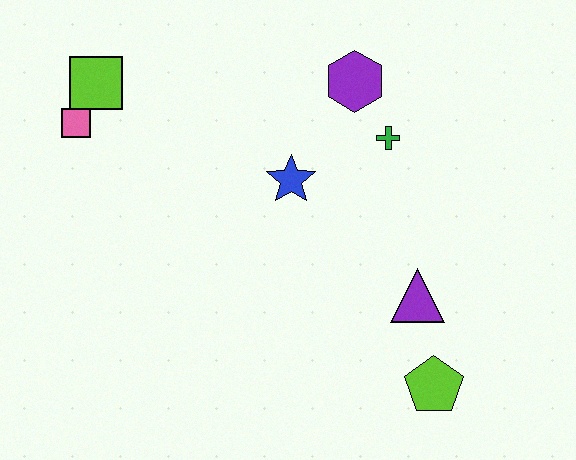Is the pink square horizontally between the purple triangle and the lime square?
No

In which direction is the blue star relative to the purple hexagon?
The blue star is below the purple hexagon.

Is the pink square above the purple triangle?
Yes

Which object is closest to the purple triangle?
The lime pentagon is closest to the purple triangle.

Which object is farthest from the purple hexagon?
The lime pentagon is farthest from the purple hexagon.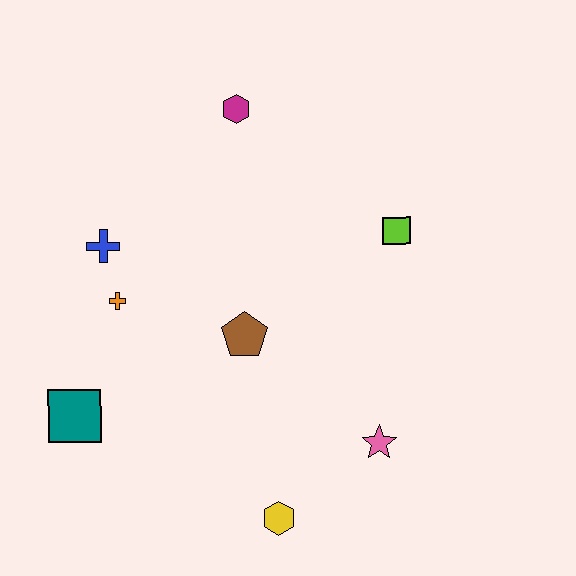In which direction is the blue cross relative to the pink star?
The blue cross is to the left of the pink star.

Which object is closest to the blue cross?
The orange cross is closest to the blue cross.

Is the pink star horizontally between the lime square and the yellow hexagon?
Yes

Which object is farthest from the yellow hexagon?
The magenta hexagon is farthest from the yellow hexagon.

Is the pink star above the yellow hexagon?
Yes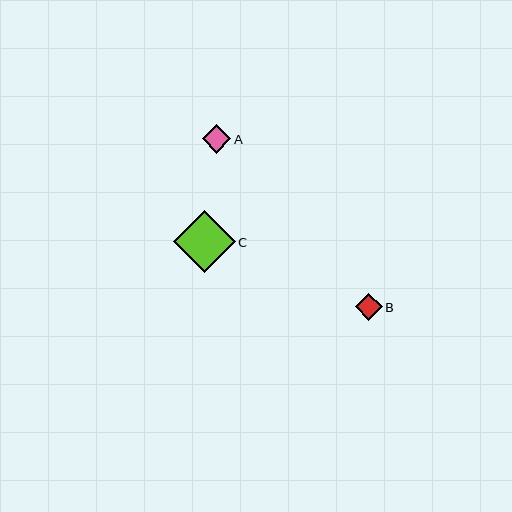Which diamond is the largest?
Diamond C is the largest with a size of approximately 62 pixels.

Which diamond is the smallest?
Diamond B is the smallest with a size of approximately 27 pixels.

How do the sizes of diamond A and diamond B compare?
Diamond A and diamond B are approximately the same size.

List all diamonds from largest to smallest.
From largest to smallest: C, A, B.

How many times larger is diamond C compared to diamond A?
Diamond C is approximately 2.2 times the size of diamond A.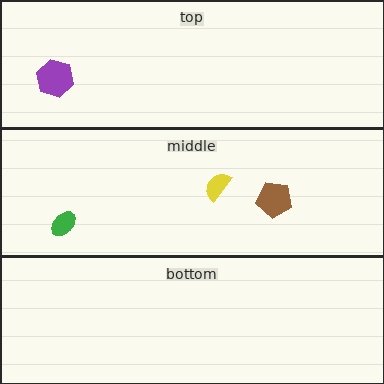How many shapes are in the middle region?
3.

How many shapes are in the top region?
1.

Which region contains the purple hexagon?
The top region.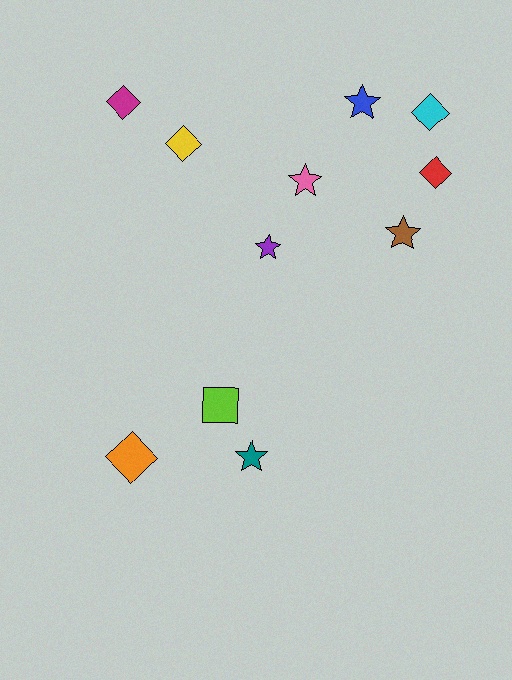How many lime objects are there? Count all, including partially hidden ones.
There is 1 lime object.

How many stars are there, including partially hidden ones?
There are 5 stars.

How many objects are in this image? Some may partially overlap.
There are 11 objects.